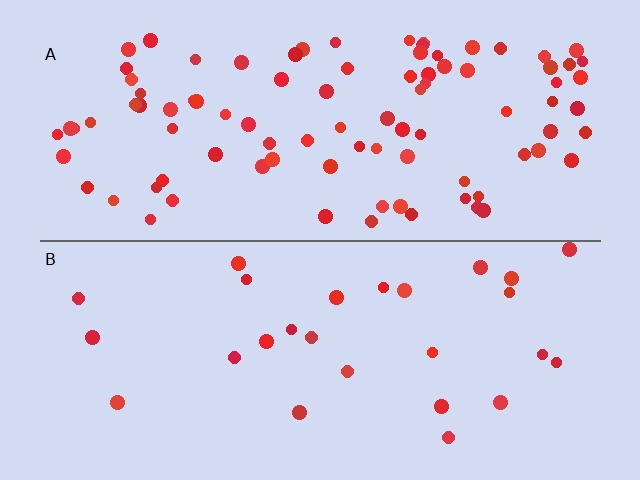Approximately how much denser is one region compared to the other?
Approximately 3.4× — region A over region B.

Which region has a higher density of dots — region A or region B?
A (the top).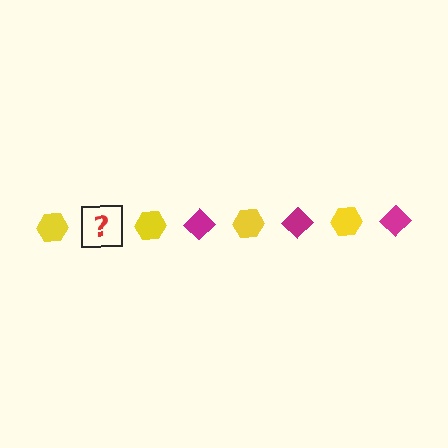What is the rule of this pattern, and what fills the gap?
The rule is that the pattern alternates between yellow hexagon and magenta diamond. The gap should be filled with a magenta diamond.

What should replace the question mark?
The question mark should be replaced with a magenta diamond.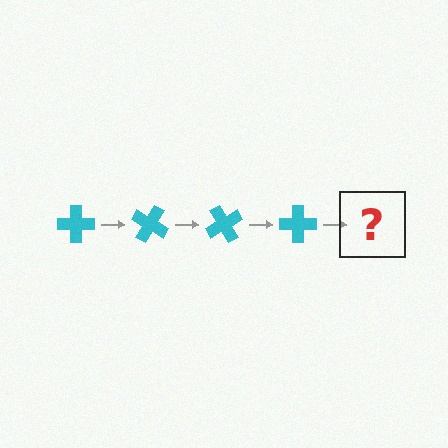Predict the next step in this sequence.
The next step is a cyan cross rotated 120 degrees.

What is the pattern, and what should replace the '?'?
The pattern is that the cross rotates 30 degrees each step. The '?' should be a cyan cross rotated 120 degrees.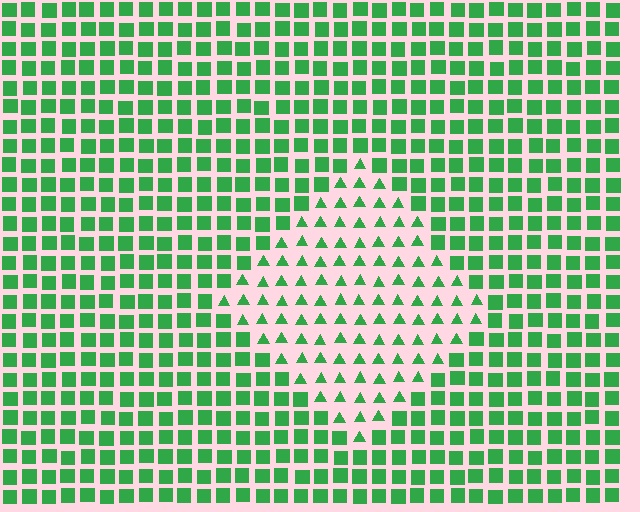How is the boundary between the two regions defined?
The boundary is defined by a change in element shape: triangles inside vs. squares outside. All elements share the same color and spacing.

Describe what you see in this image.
The image is filled with small green elements arranged in a uniform grid. A diamond-shaped region contains triangles, while the surrounding area contains squares. The boundary is defined purely by the change in element shape.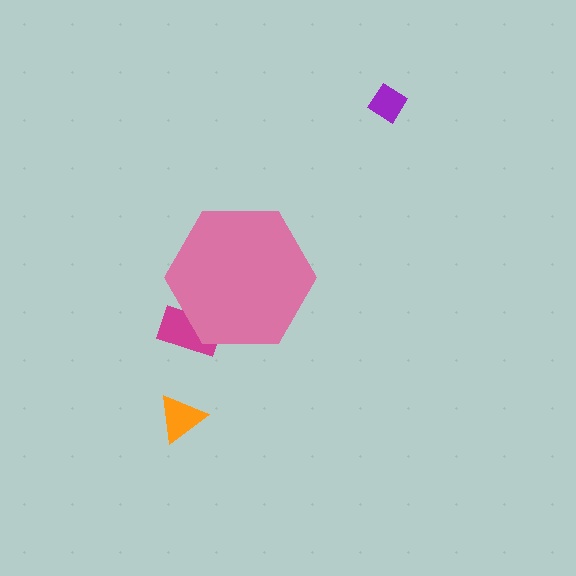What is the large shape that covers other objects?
A pink hexagon.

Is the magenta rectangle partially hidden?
Yes, the magenta rectangle is partially hidden behind the pink hexagon.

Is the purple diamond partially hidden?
No, the purple diamond is fully visible.